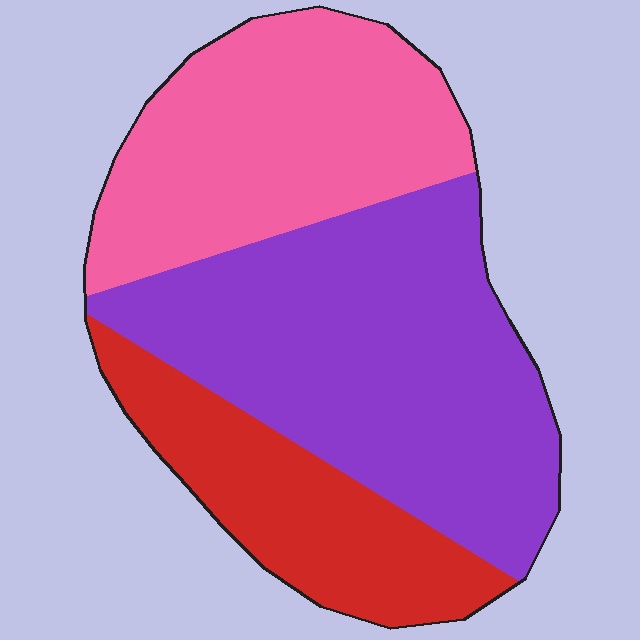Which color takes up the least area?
Red, at roughly 20%.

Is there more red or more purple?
Purple.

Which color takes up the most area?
Purple, at roughly 45%.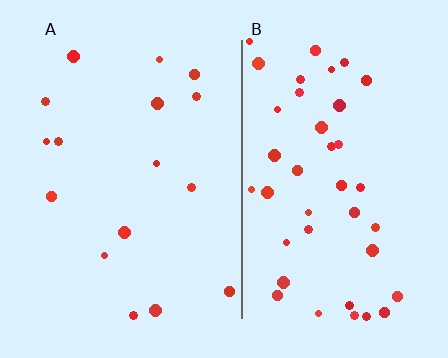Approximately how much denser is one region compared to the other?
Approximately 2.5× — region B over region A.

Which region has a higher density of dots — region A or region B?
B (the right).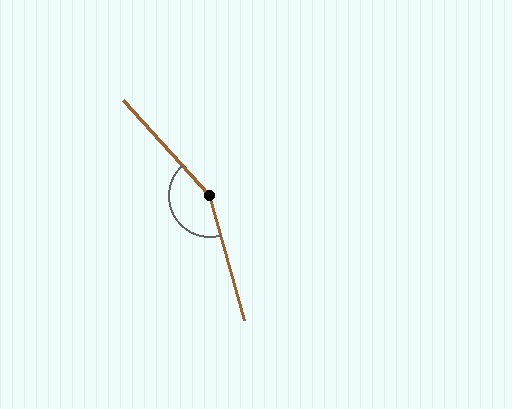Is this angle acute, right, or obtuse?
It is obtuse.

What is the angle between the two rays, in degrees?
Approximately 153 degrees.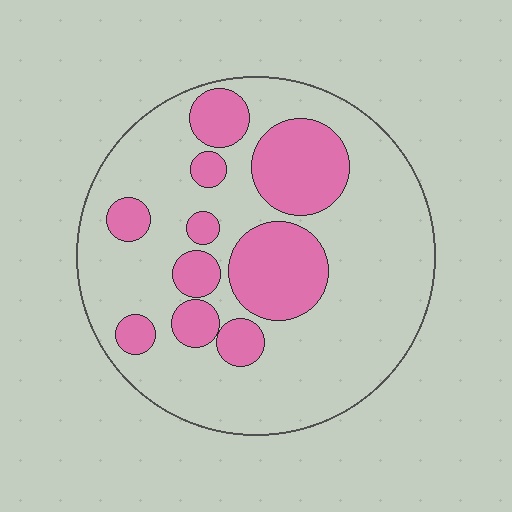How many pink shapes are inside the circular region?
10.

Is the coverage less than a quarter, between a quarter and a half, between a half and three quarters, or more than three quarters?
Between a quarter and a half.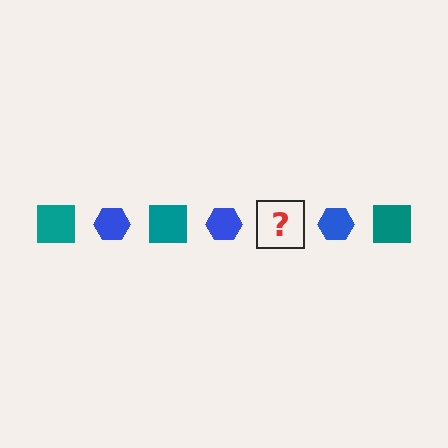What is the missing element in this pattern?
The missing element is a teal square.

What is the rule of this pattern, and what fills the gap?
The rule is that the pattern alternates between teal square and blue hexagon. The gap should be filled with a teal square.